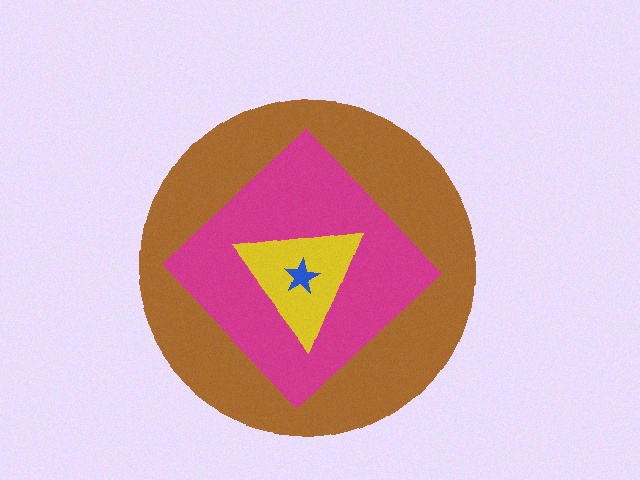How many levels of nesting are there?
4.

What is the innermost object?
The blue star.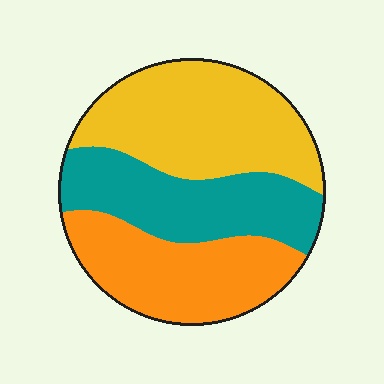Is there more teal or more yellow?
Yellow.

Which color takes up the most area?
Yellow, at roughly 40%.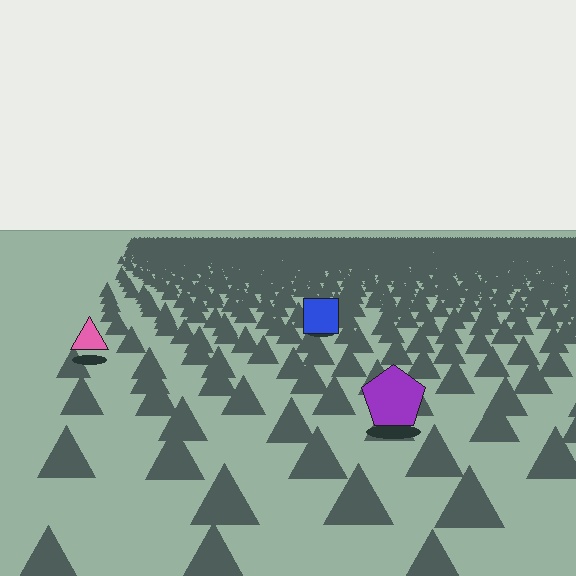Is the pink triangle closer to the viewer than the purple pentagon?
No. The purple pentagon is closer — you can tell from the texture gradient: the ground texture is coarser near it.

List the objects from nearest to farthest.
From nearest to farthest: the purple pentagon, the pink triangle, the blue square.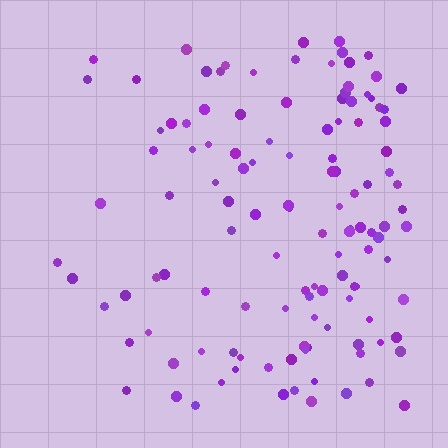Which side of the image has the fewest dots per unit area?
The left.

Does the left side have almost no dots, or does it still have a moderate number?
Still a moderate number, just noticeably fewer than the right.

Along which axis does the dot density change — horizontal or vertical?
Horizontal.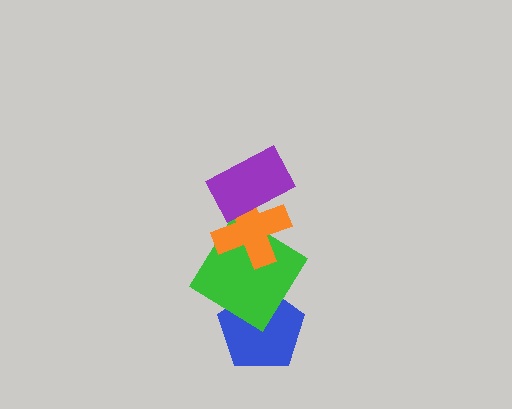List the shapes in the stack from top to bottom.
From top to bottom: the purple rectangle, the orange cross, the green diamond, the blue pentagon.